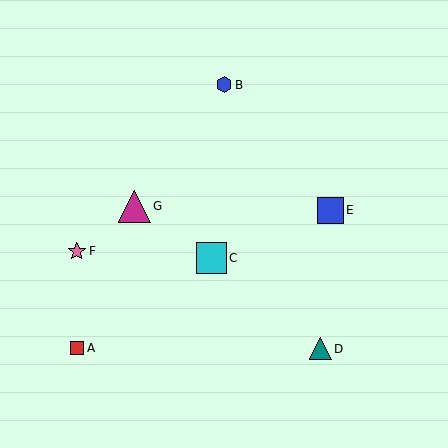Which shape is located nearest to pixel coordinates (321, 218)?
The blue square (labeled E) at (330, 210) is nearest to that location.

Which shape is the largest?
The magenta triangle (labeled G) is the largest.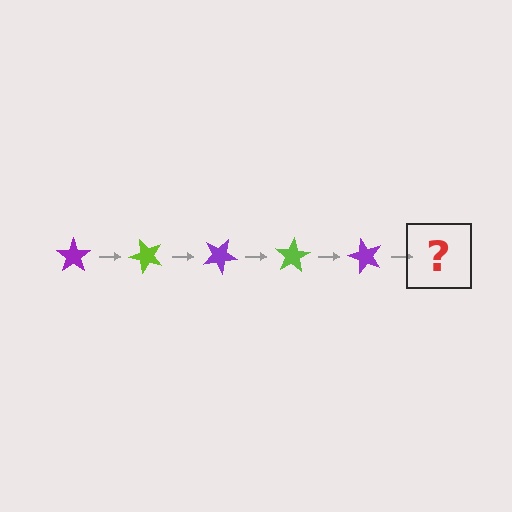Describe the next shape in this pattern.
It should be a lime star, rotated 250 degrees from the start.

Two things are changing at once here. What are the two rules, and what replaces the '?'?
The two rules are that it rotates 50 degrees each step and the color cycles through purple and lime. The '?' should be a lime star, rotated 250 degrees from the start.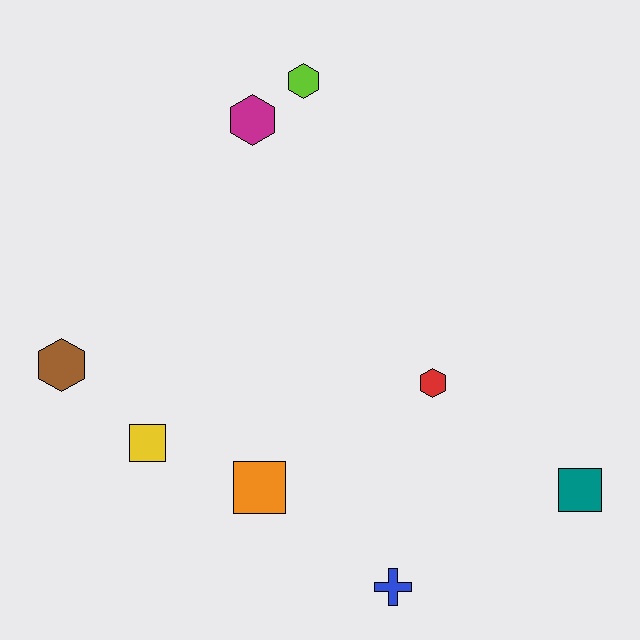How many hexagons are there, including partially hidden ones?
There are 4 hexagons.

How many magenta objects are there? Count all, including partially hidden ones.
There is 1 magenta object.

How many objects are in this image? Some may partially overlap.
There are 8 objects.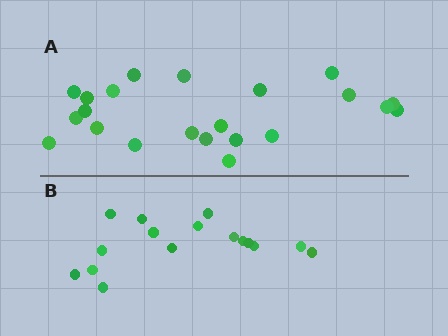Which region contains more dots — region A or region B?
Region A (the top region) has more dots.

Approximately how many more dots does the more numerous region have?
Region A has about 6 more dots than region B.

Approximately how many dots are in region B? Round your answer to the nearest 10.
About 20 dots. (The exact count is 16, which rounds to 20.)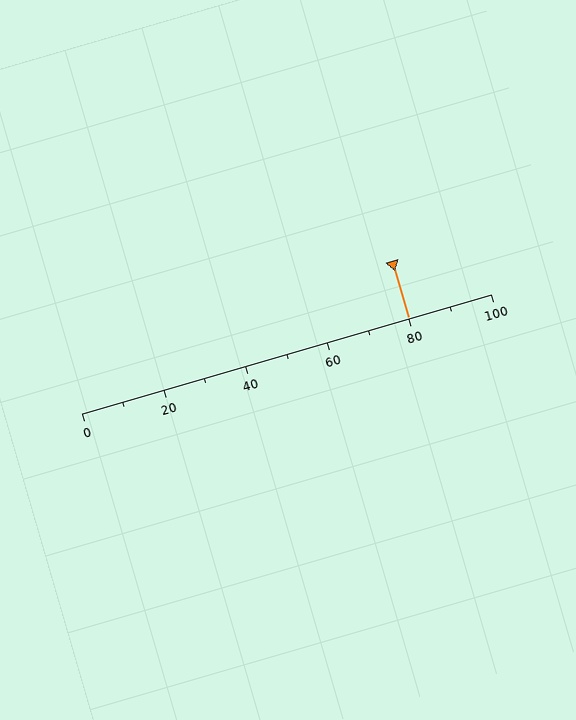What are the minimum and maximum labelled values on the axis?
The axis runs from 0 to 100.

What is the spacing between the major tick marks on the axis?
The major ticks are spaced 20 apart.